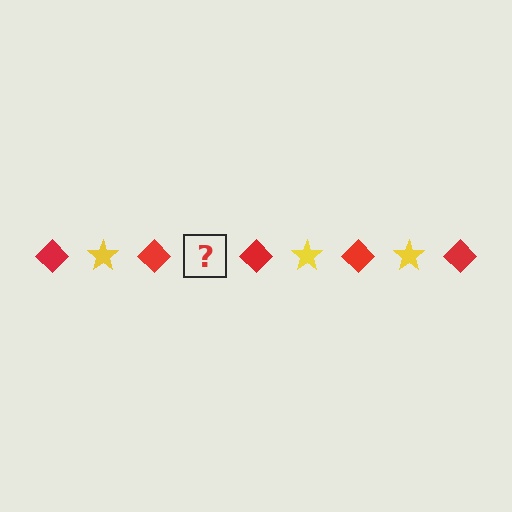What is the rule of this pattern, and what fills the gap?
The rule is that the pattern alternates between red diamond and yellow star. The gap should be filled with a yellow star.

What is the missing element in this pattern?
The missing element is a yellow star.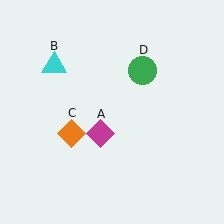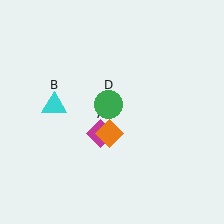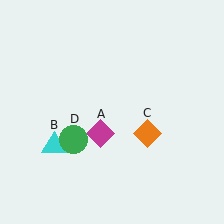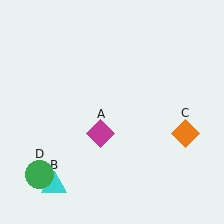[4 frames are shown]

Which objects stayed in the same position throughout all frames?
Magenta diamond (object A) remained stationary.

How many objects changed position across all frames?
3 objects changed position: cyan triangle (object B), orange diamond (object C), green circle (object D).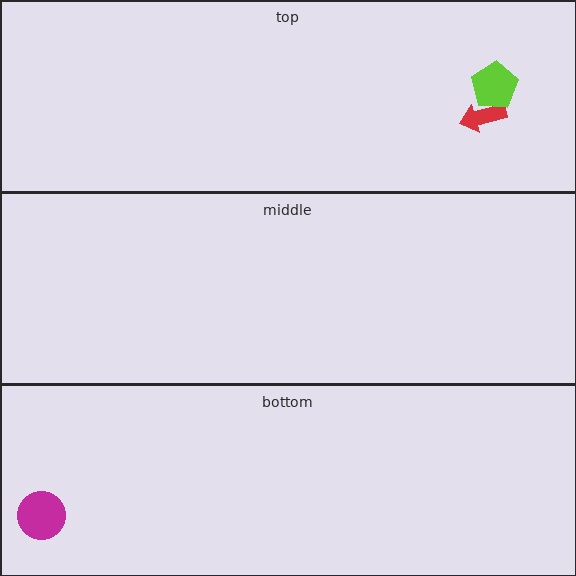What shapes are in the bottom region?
The magenta circle.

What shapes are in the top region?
The red arrow, the lime pentagon.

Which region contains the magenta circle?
The bottom region.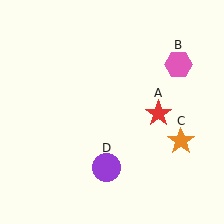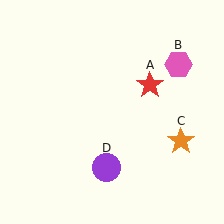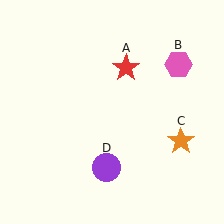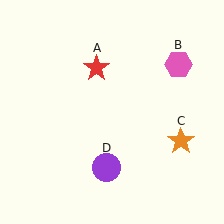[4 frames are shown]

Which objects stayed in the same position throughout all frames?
Pink hexagon (object B) and orange star (object C) and purple circle (object D) remained stationary.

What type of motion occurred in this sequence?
The red star (object A) rotated counterclockwise around the center of the scene.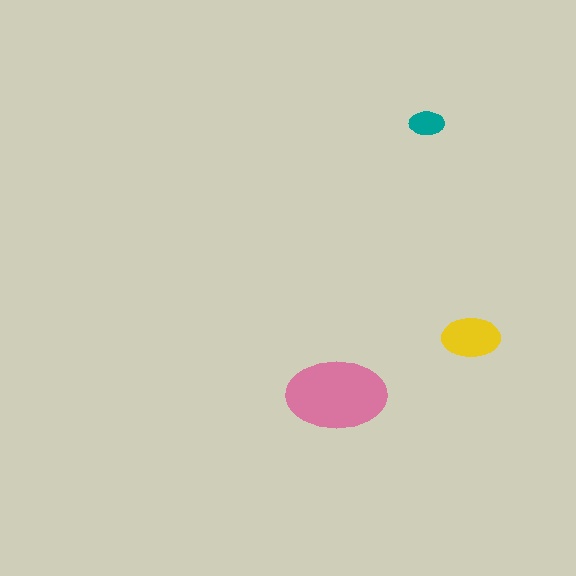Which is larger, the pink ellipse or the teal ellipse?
The pink one.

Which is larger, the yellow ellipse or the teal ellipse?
The yellow one.